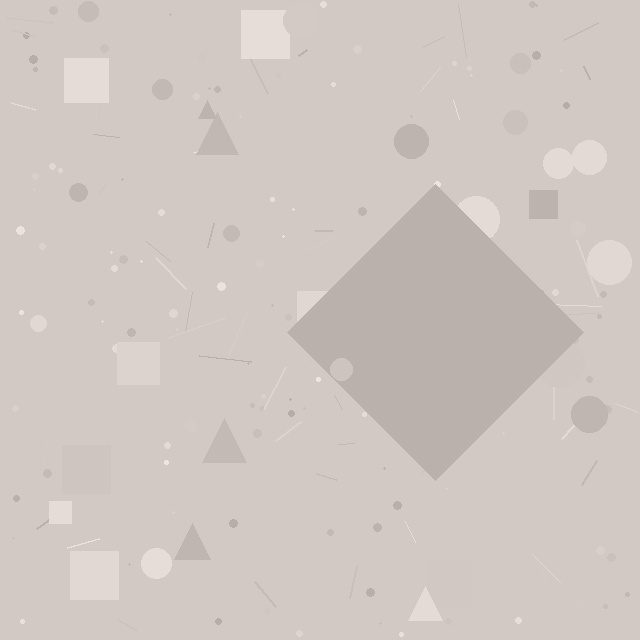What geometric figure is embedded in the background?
A diamond is embedded in the background.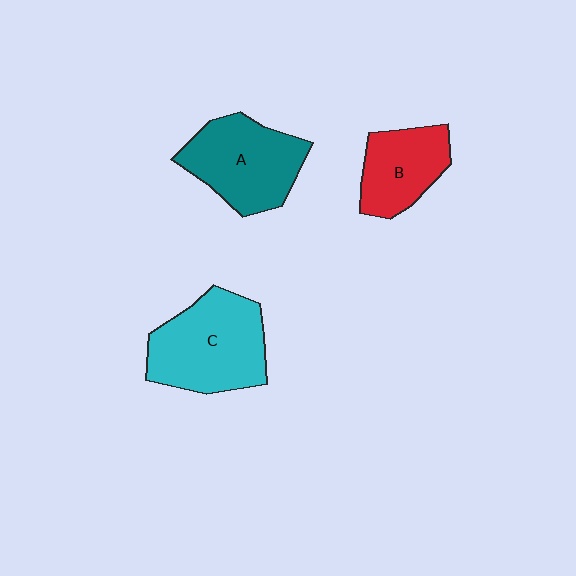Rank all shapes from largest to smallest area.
From largest to smallest: C (cyan), A (teal), B (red).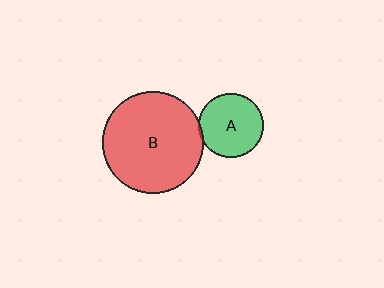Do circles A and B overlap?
Yes.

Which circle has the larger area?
Circle B (red).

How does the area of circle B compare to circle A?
Approximately 2.5 times.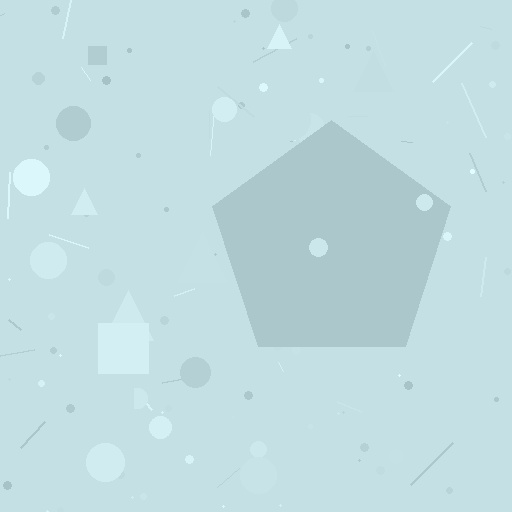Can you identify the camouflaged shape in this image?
The camouflaged shape is a pentagon.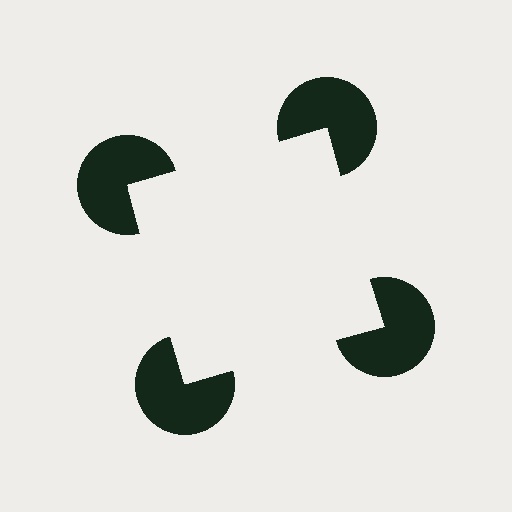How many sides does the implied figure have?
4 sides.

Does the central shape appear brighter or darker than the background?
It typically appears slightly brighter than the background, even though no actual brightness change is drawn.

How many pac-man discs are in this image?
There are 4 — one at each vertex of the illusory square.